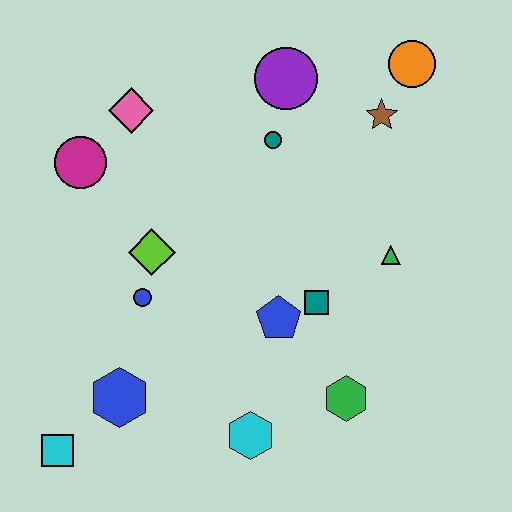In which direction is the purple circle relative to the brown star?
The purple circle is to the left of the brown star.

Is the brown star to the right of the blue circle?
Yes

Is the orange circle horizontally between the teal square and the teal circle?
No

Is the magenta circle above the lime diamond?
Yes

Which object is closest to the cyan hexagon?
The green hexagon is closest to the cyan hexagon.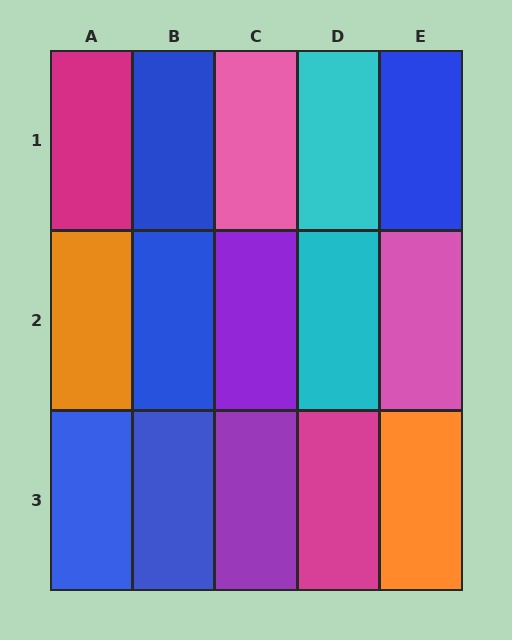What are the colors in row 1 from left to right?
Magenta, blue, pink, cyan, blue.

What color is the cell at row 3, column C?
Purple.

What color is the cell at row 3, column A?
Blue.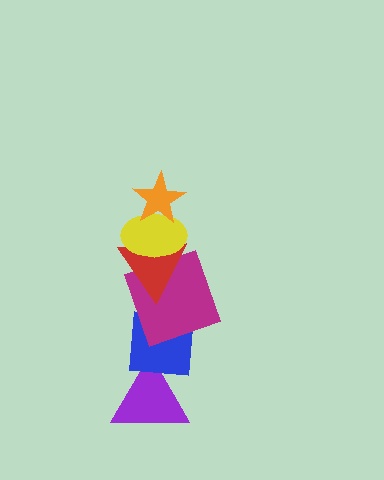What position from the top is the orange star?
The orange star is 1st from the top.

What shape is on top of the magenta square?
The red triangle is on top of the magenta square.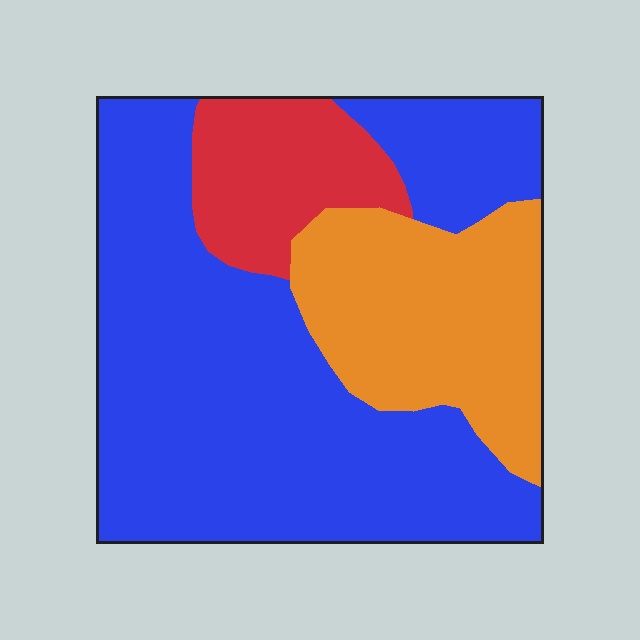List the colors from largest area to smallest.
From largest to smallest: blue, orange, red.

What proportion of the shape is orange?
Orange covers 25% of the shape.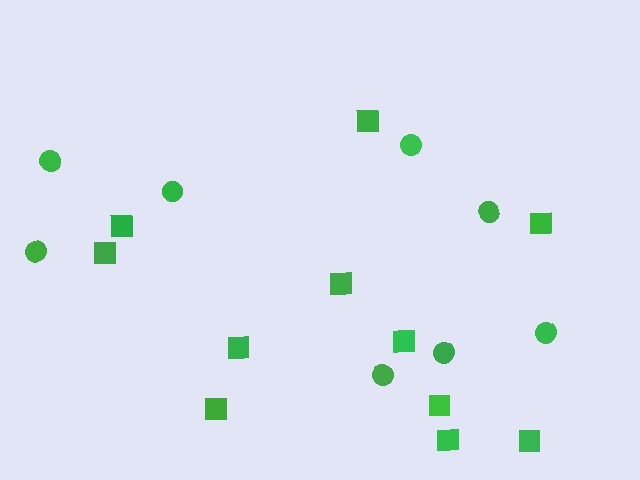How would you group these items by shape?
There are 2 groups: one group of circles (8) and one group of squares (11).